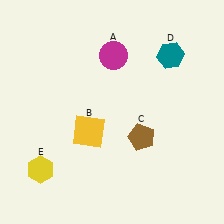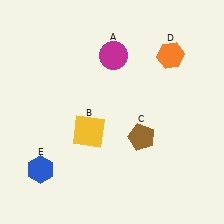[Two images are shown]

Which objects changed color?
D changed from teal to orange. E changed from yellow to blue.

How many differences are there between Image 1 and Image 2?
There are 2 differences between the two images.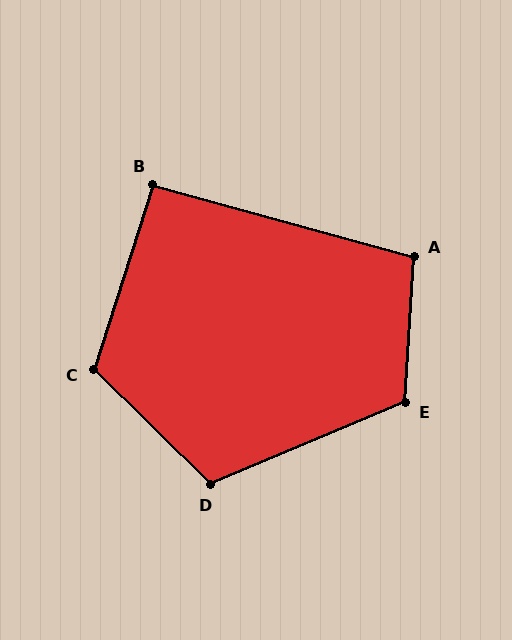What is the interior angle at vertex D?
Approximately 113 degrees (obtuse).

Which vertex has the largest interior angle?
E, at approximately 116 degrees.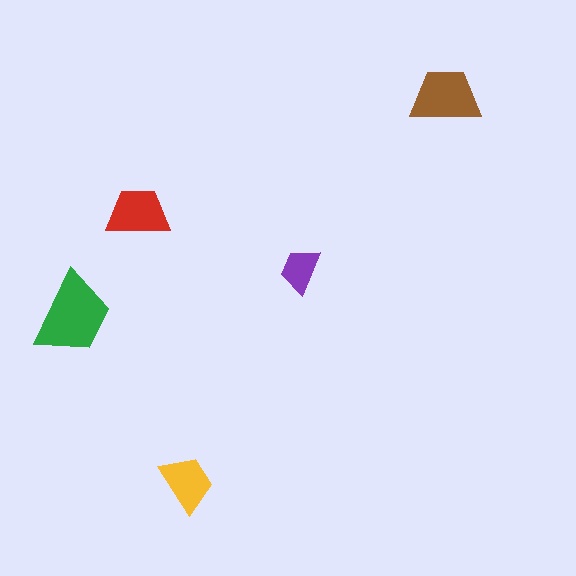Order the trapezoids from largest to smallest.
the green one, the brown one, the red one, the yellow one, the purple one.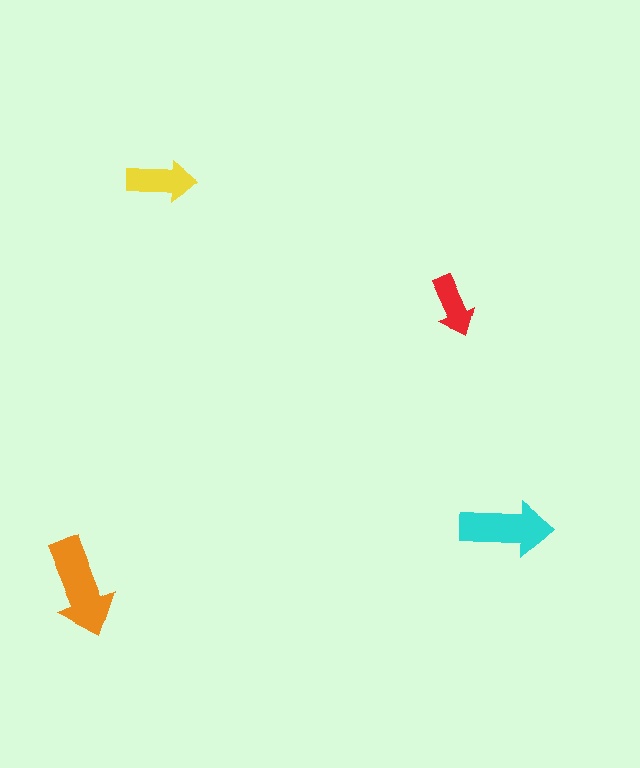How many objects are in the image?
There are 4 objects in the image.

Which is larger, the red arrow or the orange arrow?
The orange one.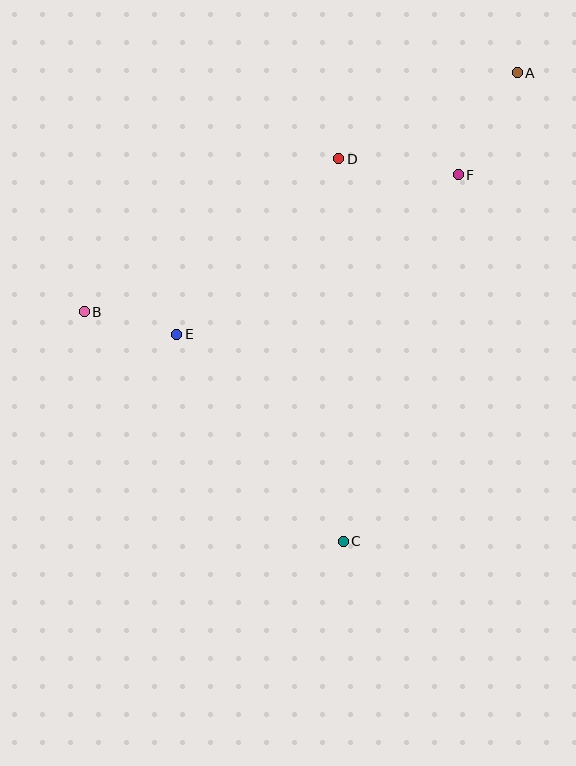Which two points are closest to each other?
Points B and E are closest to each other.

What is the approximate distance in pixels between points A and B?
The distance between A and B is approximately 495 pixels.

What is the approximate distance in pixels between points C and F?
The distance between C and F is approximately 384 pixels.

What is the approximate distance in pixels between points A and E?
The distance between A and E is approximately 429 pixels.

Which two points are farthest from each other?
Points A and C are farthest from each other.